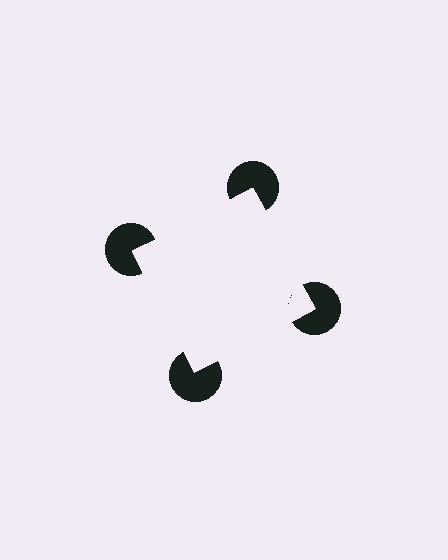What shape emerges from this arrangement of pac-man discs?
An illusory square — its edges are inferred from the aligned wedge cuts in the pac-man discs, not physically drawn.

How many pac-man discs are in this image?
There are 4 — one at each vertex of the illusory square.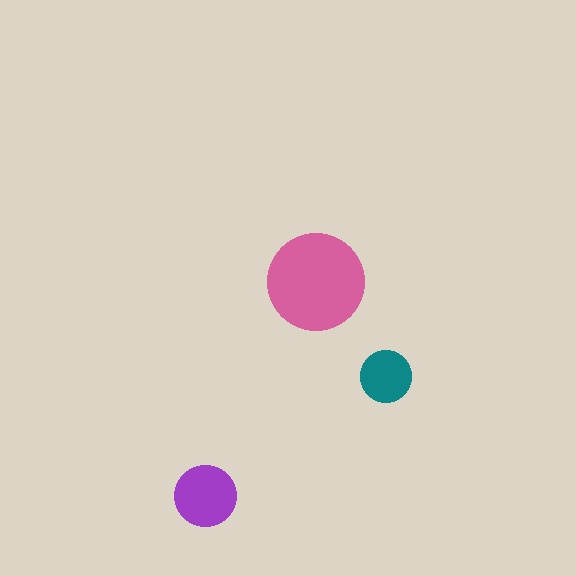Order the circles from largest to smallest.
the pink one, the purple one, the teal one.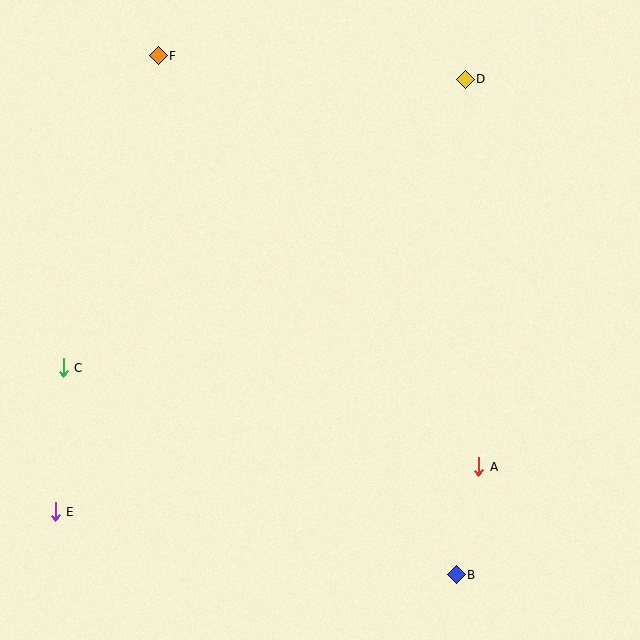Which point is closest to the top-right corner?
Point D is closest to the top-right corner.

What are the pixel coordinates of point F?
Point F is at (158, 56).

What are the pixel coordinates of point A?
Point A is at (479, 467).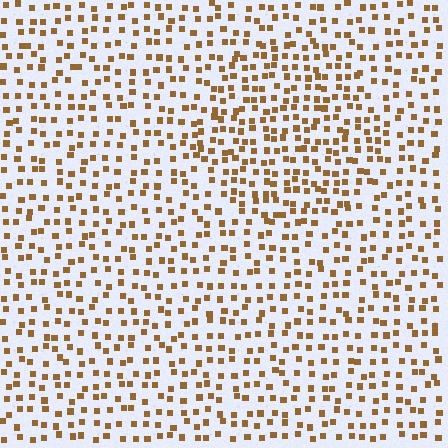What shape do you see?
I see a circle.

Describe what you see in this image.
The image contains small brown elements arranged at two different densities. A circle-shaped region is visible where the elements are more densely packed than the surrounding area.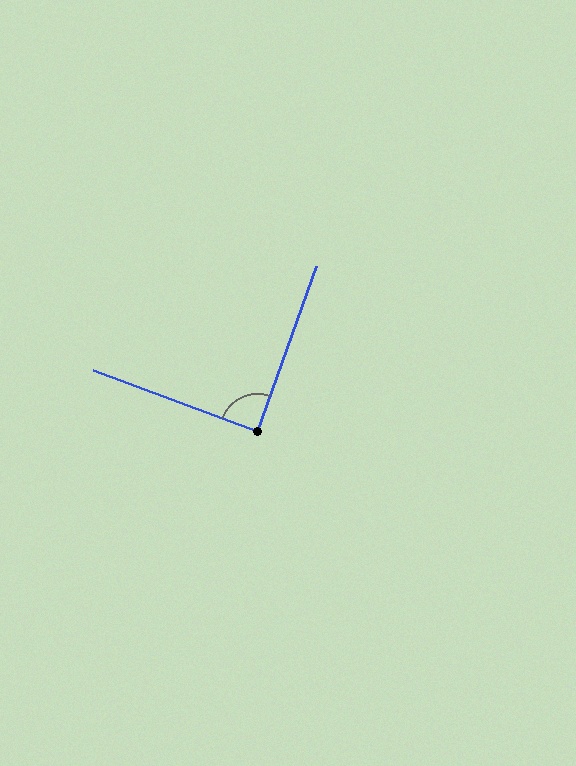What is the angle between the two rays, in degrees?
Approximately 89 degrees.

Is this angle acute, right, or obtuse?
It is approximately a right angle.